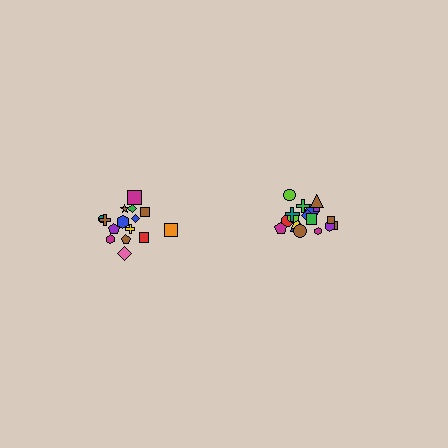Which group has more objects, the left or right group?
The right group.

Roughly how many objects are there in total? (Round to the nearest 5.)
Roughly 35 objects in total.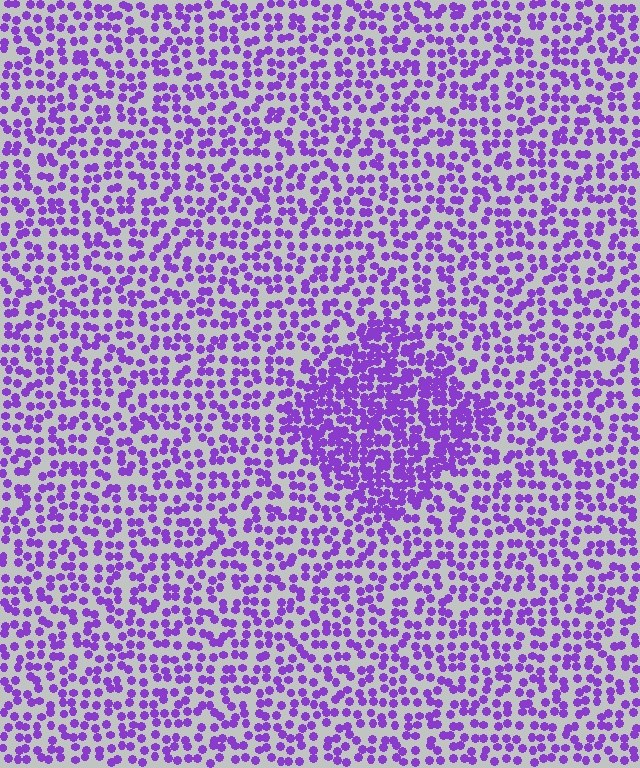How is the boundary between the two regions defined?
The boundary is defined by a change in element density (approximately 2.0x ratio). All elements are the same color, size, and shape.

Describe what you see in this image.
The image contains small purple elements arranged at two different densities. A diamond-shaped region is visible where the elements are more densely packed than the surrounding area.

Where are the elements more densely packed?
The elements are more densely packed inside the diamond boundary.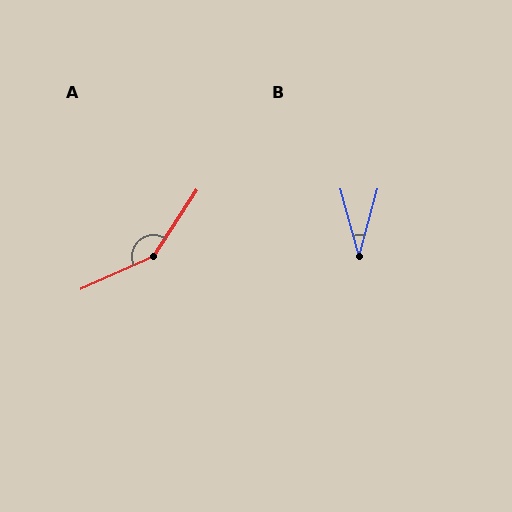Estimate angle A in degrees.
Approximately 147 degrees.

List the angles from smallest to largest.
B (30°), A (147°).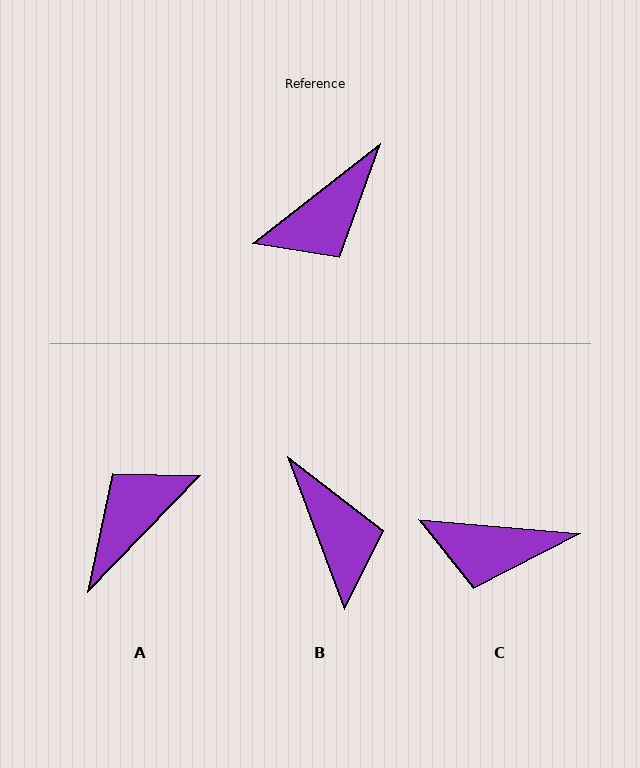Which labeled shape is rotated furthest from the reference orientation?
A, about 172 degrees away.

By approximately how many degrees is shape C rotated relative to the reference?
Approximately 43 degrees clockwise.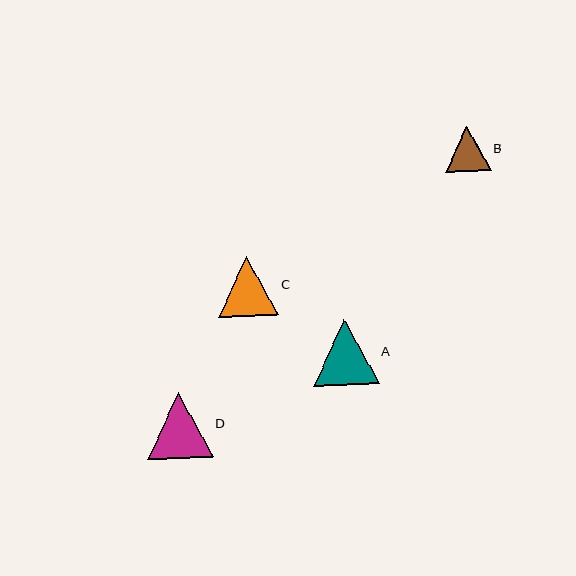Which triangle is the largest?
Triangle D is the largest with a size of approximately 66 pixels.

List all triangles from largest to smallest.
From largest to smallest: D, A, C, B.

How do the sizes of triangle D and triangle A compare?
Triangle D and triangle A are approximately the same size.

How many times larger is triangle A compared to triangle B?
Triangle A is approximately 1.4 times the size of triangle B.